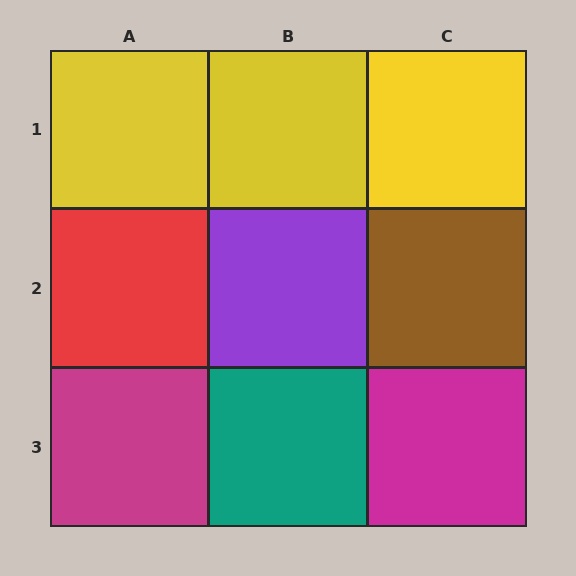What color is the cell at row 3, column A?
Magenta.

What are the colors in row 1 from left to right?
Yellow, yellow, yellow.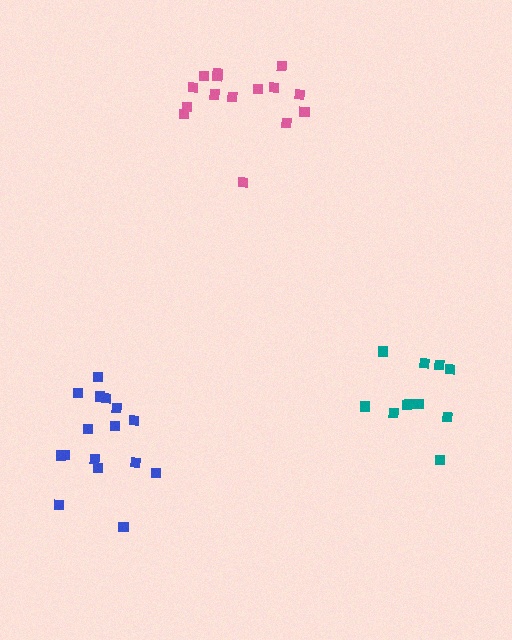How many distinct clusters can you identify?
There are 3 distinct clusters.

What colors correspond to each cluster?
The clusters are colored: pink, blue, teal.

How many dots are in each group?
Group 1: 15 dots, Group 2: 16 dots, Group 3: 11 dots (42 total).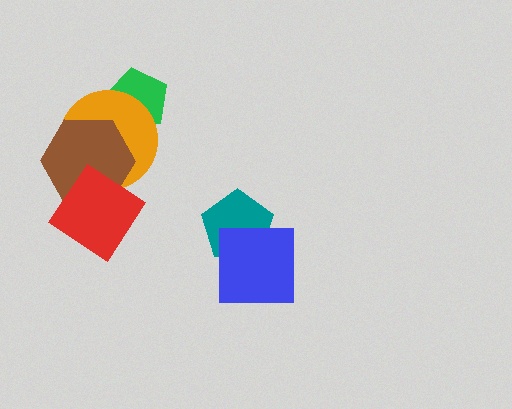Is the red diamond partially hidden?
No, no other shape covers it.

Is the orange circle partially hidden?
Yes, it is partially covered by another shape.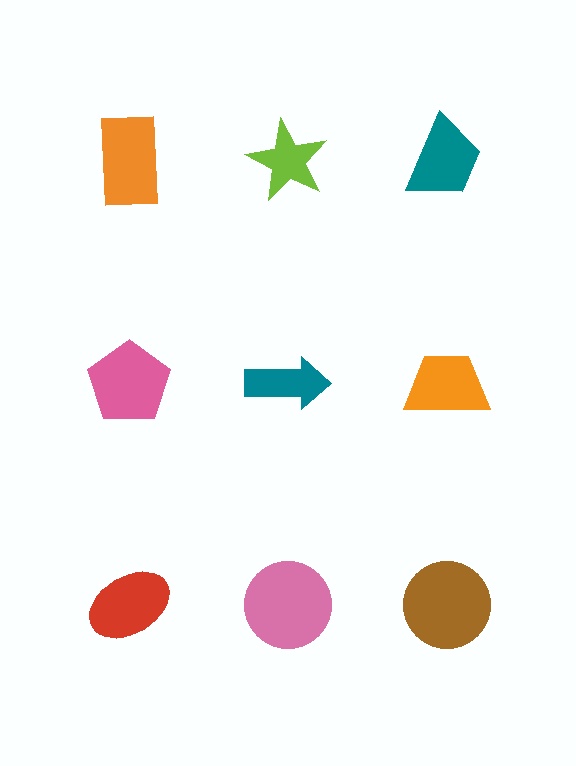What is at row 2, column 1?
A pink pentagon.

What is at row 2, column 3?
An orange trapezoid.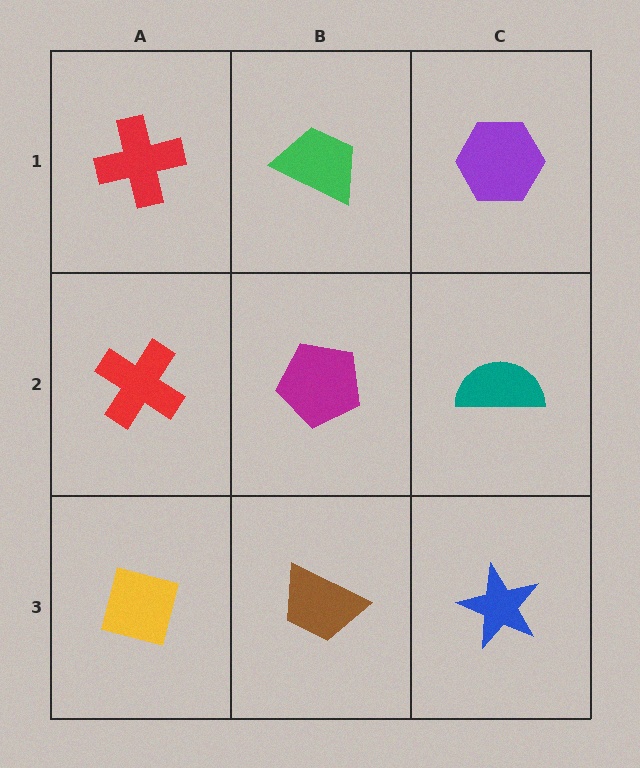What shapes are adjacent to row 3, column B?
A magenta pentagon (row 2, column B), a yellow square (row 3, column A), a blue star (row 3, column C).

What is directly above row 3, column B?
A magenta pentagon.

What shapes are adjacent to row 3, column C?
A teal semicircle (row 2, column C), a brown trapezoid (row 3, column B).